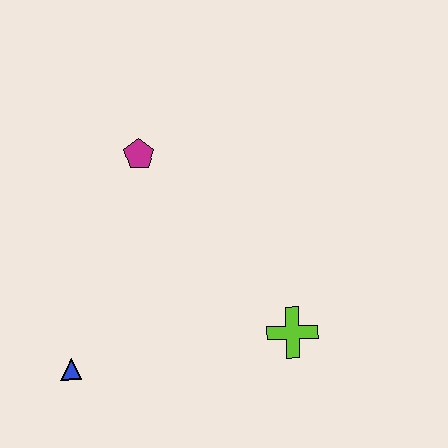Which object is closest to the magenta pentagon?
The blue triangle is closest to the magenta pentagon.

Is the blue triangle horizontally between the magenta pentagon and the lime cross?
No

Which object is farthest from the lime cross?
The magenta pentagon is farthest from the lime cross.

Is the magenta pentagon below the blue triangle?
No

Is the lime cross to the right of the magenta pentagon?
Yes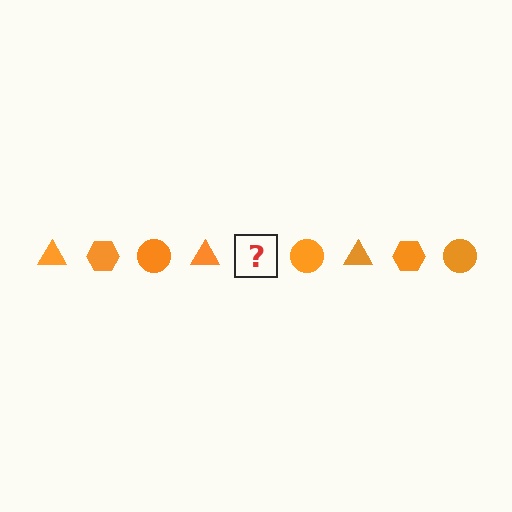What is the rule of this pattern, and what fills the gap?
The rule is that the pattern cycles through triangle, hexagon, circle shapes in orange. The gap should be filled with an orange hexagon.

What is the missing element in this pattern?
The missing element is an orange hexagon.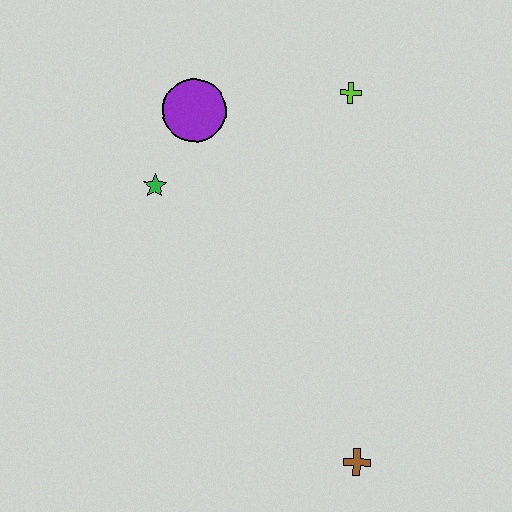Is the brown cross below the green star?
Yes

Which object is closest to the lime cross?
The purple circle is closest to the lime cross.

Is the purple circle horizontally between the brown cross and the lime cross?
No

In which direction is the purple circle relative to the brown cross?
The purple circle is above the brown cross.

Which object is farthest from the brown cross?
The purple circle is farthest from the brown cross.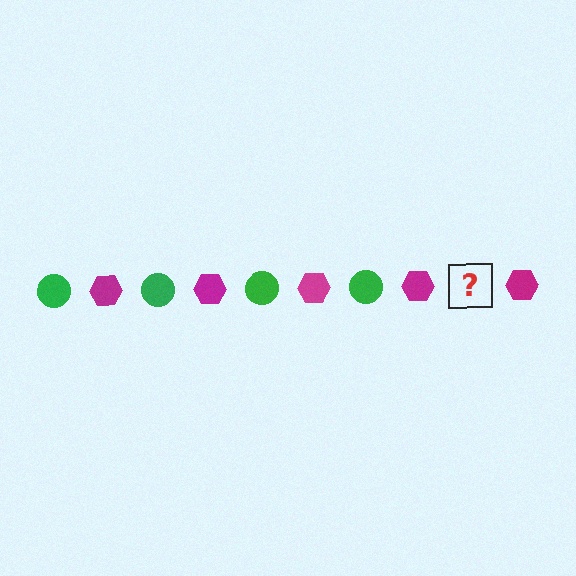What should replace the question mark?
The question mark should be replaced with a green circle.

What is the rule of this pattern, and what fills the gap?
The rule is that the pattern alternates between green circle and magenta hexagon. The gap should be filled with a green circle.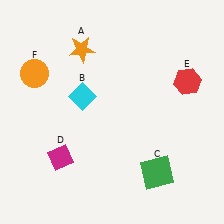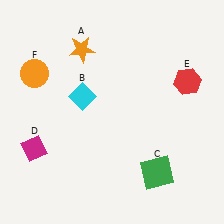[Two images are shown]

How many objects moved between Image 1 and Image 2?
1 object moved between the two images.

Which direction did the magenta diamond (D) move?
The magenta diamond (D) moved left.